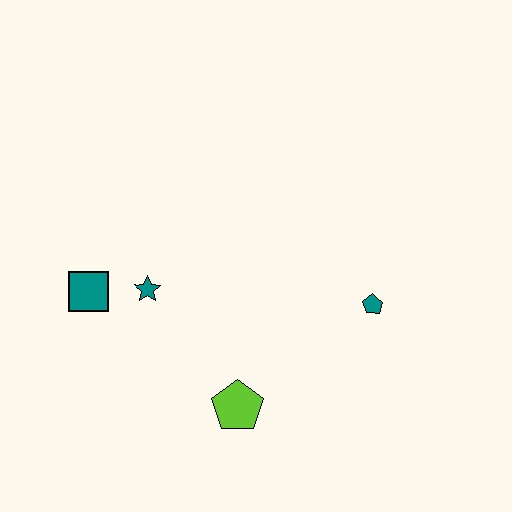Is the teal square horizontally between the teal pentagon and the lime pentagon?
No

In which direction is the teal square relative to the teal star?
The teal square is to the left of the teal star.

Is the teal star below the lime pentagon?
No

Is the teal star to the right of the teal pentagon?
No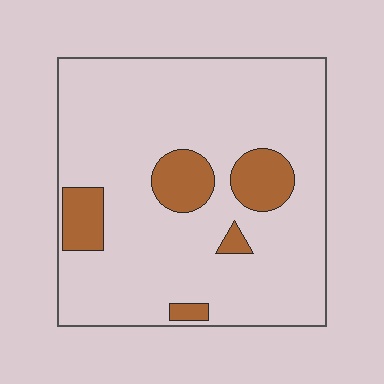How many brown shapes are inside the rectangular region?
5.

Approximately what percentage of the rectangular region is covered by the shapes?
Approximately 15%.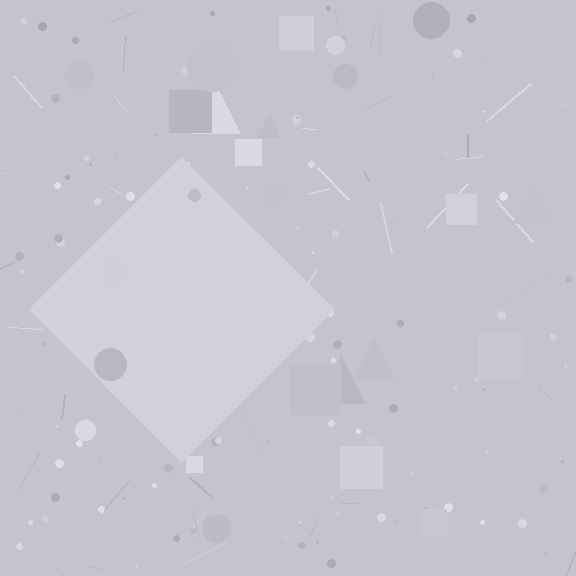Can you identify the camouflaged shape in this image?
The camouflaged shape is a diamond.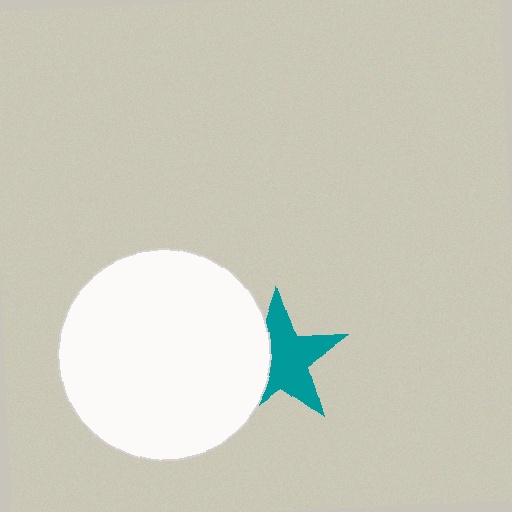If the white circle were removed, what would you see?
You would see the complete teal star.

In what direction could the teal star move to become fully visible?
The teal star could move right. That would shift it out from behind the white circle entirely.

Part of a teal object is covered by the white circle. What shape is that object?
It is a star.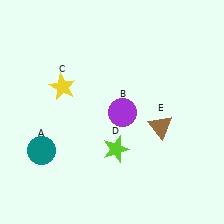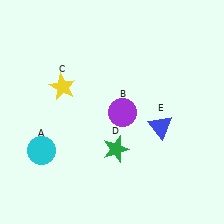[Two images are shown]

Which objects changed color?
A changed from teal to cyan. D changed from lime to green. E changed from brown to blue.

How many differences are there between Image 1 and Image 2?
There are 3 differences between the two images.